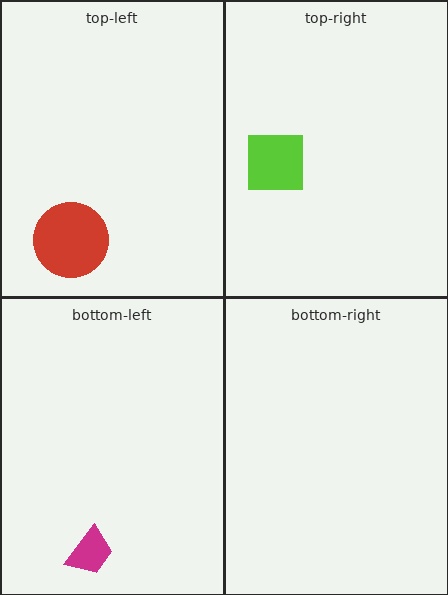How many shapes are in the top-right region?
1.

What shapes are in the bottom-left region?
The magenta trapezoid.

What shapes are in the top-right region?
The lime square.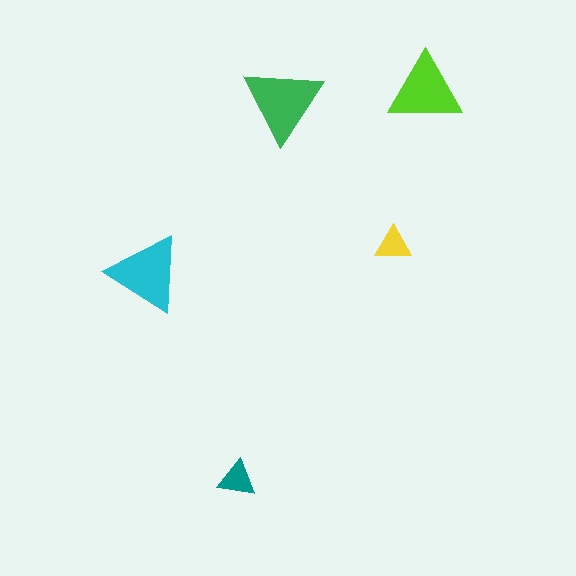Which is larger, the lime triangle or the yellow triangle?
The lime one.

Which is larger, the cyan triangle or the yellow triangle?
The cyan one.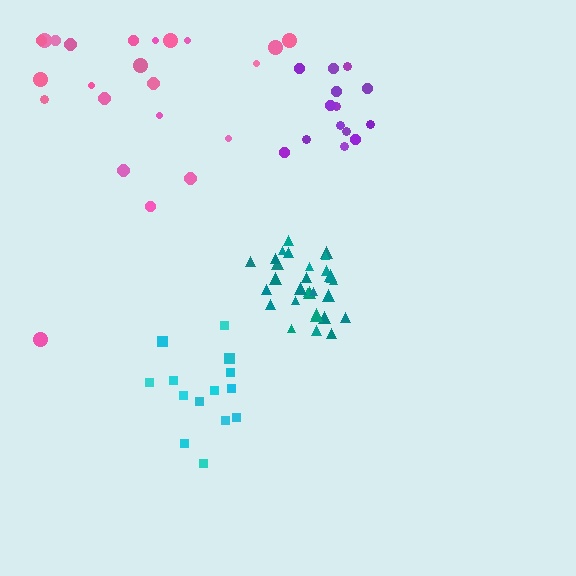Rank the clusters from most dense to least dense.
teal, purple, cyan, pink.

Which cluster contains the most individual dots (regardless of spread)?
Teal (30).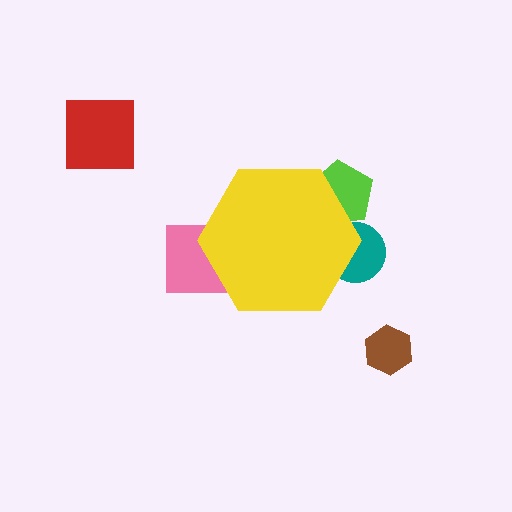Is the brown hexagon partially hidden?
No, the brown hexagon is fully visible.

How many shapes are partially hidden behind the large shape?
4 shapes are partially hidden.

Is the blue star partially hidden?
Yes, the blue star is partially hidden behind the yellow hexagon.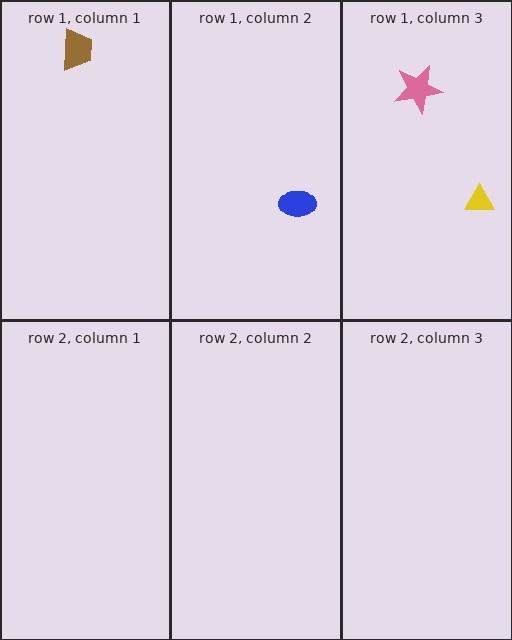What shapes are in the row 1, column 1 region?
The brown trapezoid.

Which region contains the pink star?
The row 1, column 3 region.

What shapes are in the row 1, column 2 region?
The blue ellipse.